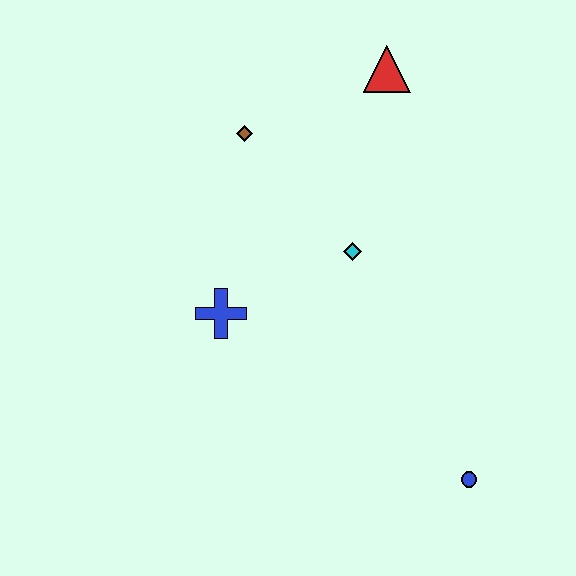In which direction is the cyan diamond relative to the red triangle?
The cyan diamond is below the red triangle.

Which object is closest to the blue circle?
The cyan diamond is closest to the blue circle.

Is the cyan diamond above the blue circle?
Yes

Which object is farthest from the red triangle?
The blue circle is farthest from the red triangle.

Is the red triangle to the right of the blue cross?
Yes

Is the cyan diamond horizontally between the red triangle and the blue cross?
Yes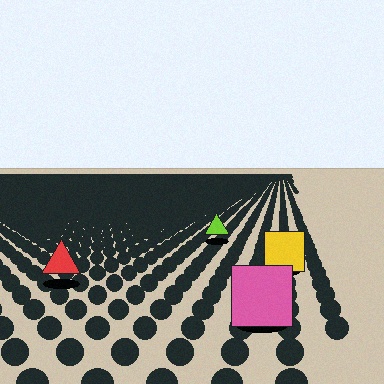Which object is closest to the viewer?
The pink square is closest. The texture marks near it are larger and more spread out.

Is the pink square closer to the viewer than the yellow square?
Yes. The pink square is closer — you can tell from the texture gradient: the ground texture is coarser near it.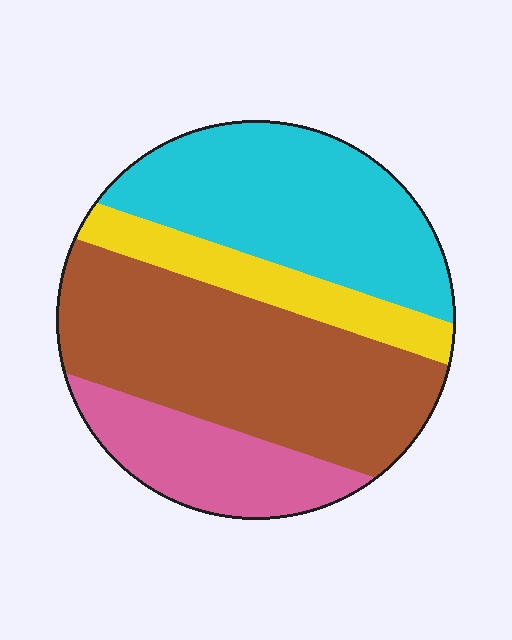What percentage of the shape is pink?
Pink takes up less than a sixth of the shape.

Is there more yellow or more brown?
Brown.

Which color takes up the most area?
Brown, at roughly 40%.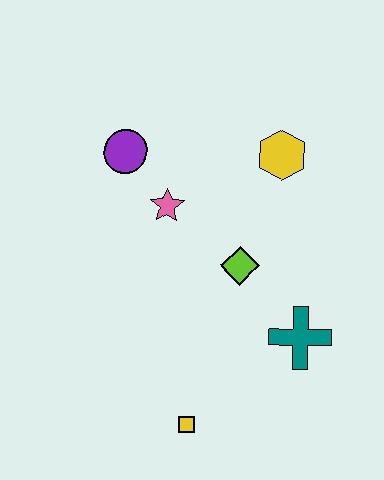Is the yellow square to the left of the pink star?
No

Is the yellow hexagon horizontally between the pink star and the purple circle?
No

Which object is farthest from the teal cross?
The purple circle is farthest from the teal cross.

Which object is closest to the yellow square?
The teal cross is closest to the yellow square.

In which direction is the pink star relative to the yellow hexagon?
The pink star is to the left of the yellow hexagon.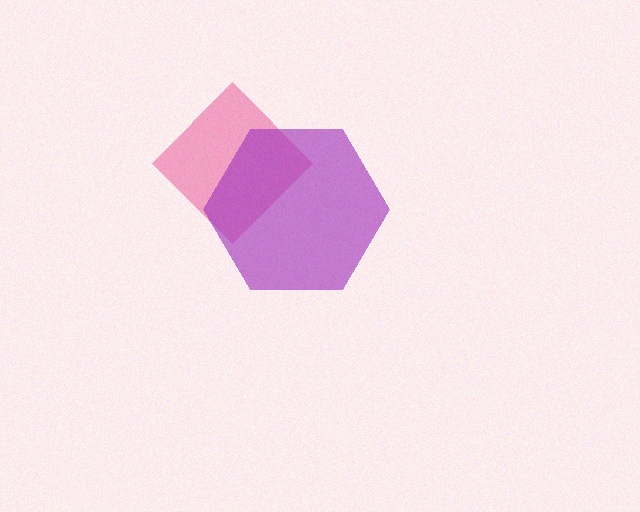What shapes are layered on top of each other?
The layered shapes are: a pink diamond, a purple hexagon.